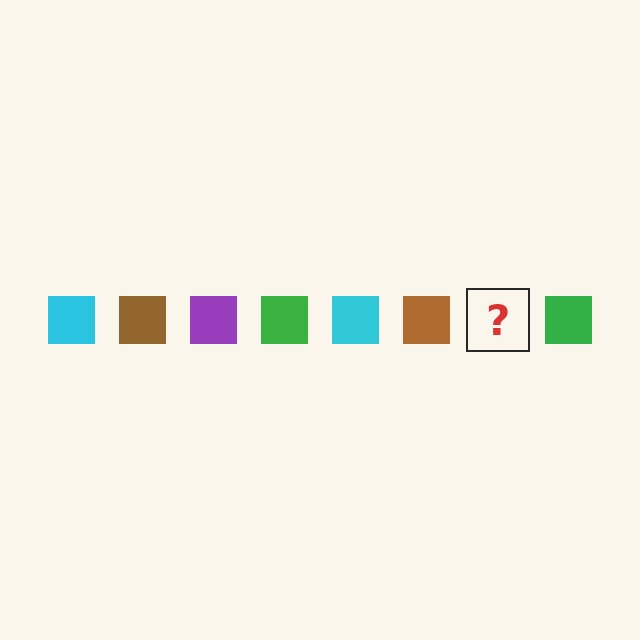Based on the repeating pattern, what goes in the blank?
The blank should be a purple square.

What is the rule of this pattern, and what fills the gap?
The rule is that the pattern cycles through cyan, brown, purple, green squares. The gap should be filled with a purple square.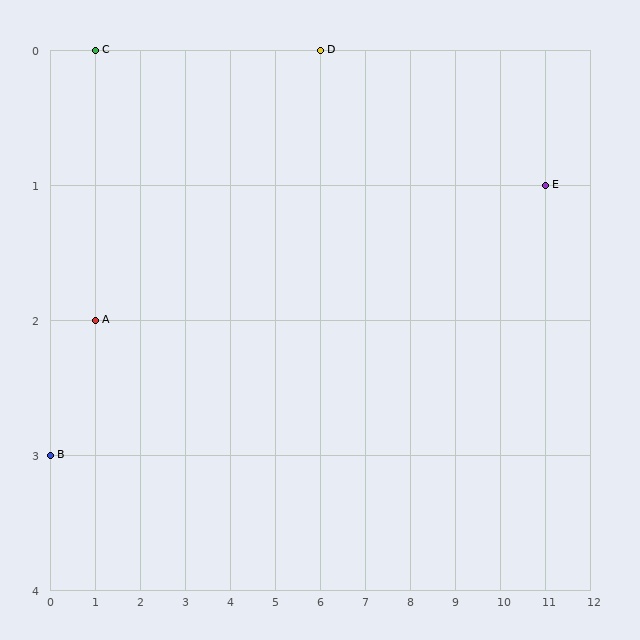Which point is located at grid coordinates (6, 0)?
Point D is at (6, 0).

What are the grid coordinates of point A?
Point A is at grid coordinates (1, 2).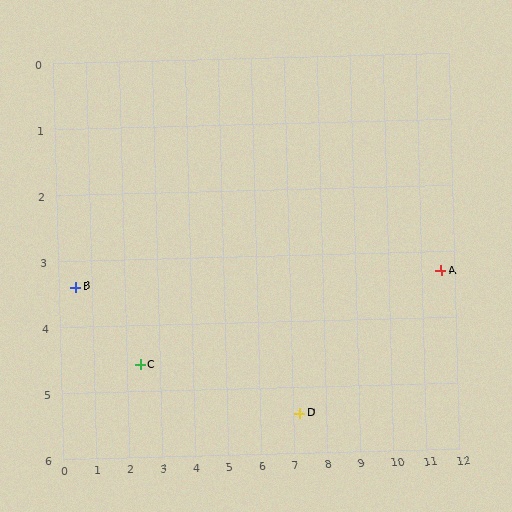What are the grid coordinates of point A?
Point A is at approximately (11.6, 3.3).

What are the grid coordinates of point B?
Point B is at approximately (0.5, 3.4).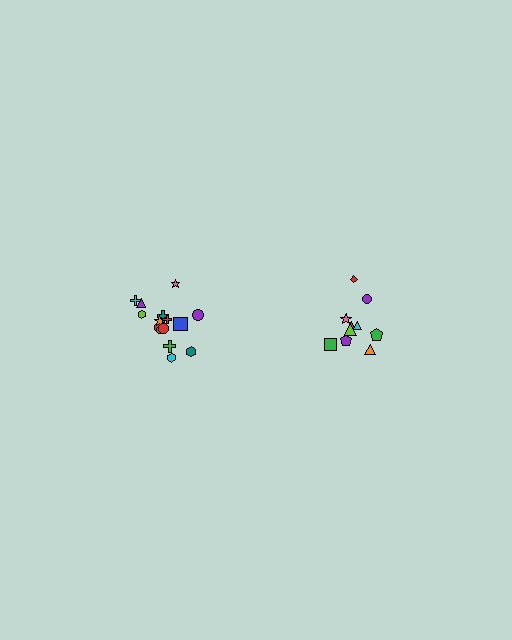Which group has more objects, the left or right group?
The left group.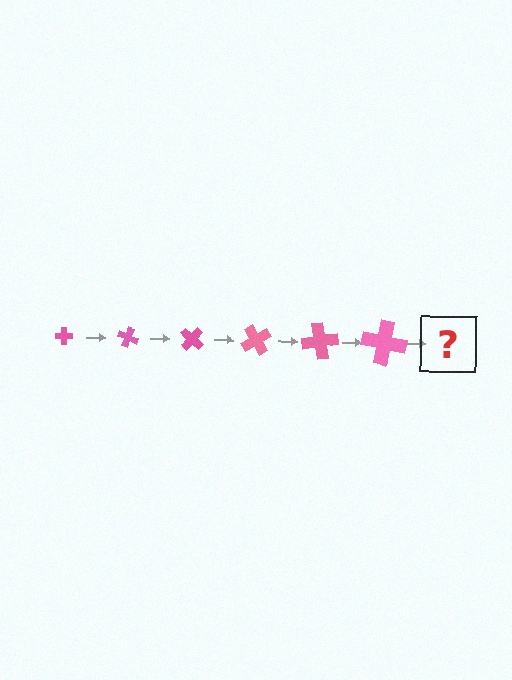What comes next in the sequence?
The next element should be a cross, larger than the previous one and rotated 120 degrees from the start.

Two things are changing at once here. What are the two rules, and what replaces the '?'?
The two rules are that the cross grows larger each step and it rotates 20 degrees each step. The '?' should be a cross, larger than the previous one and rotated 120 degrees from the start.